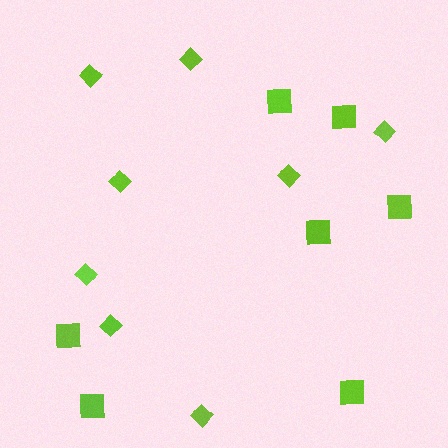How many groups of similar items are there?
There are 2 groups: one group of diamonds (8) and one group of squares (7).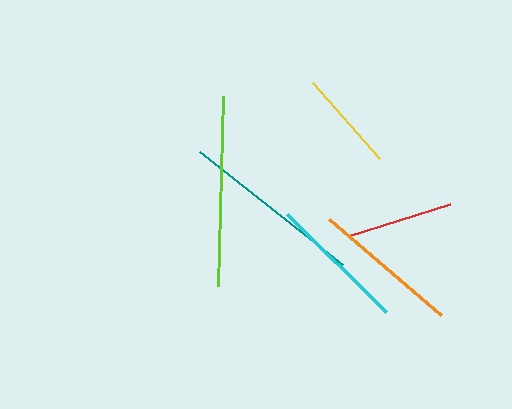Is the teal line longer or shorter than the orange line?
The teal line is longer than the orange line.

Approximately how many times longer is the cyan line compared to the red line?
The cyan line is approximately 1.3 times the length of the red line.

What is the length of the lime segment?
The lime segment is approximately 190 pixels long.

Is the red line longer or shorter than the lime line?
The lime line is longer than the red line.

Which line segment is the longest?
The lime line is the longest at approximately 190 pixels.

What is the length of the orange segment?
The orange segment is approximately 147 pixels long.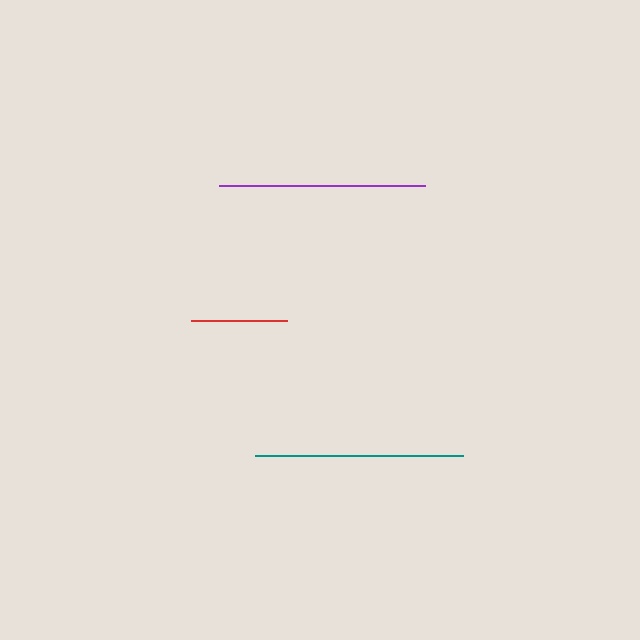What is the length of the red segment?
The red segment is approximately 96 pixels long.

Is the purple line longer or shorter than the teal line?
The teal line is longer than the purple line.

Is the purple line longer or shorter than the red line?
The purple line is longer than the red line.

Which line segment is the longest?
The teal line is the longest at approximately 208 pixels.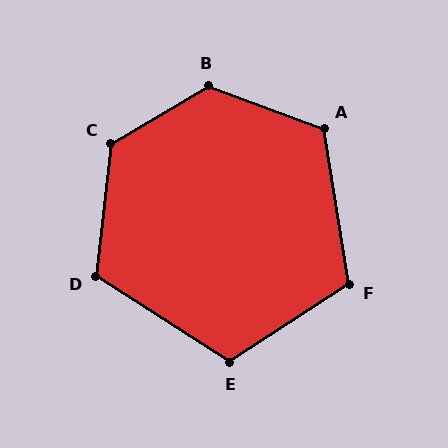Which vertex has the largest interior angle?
B, at approximately 129 degrees.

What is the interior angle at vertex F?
Approximately 114 degrees (obtuse).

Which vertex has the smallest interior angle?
E, at approximately 114 degrees.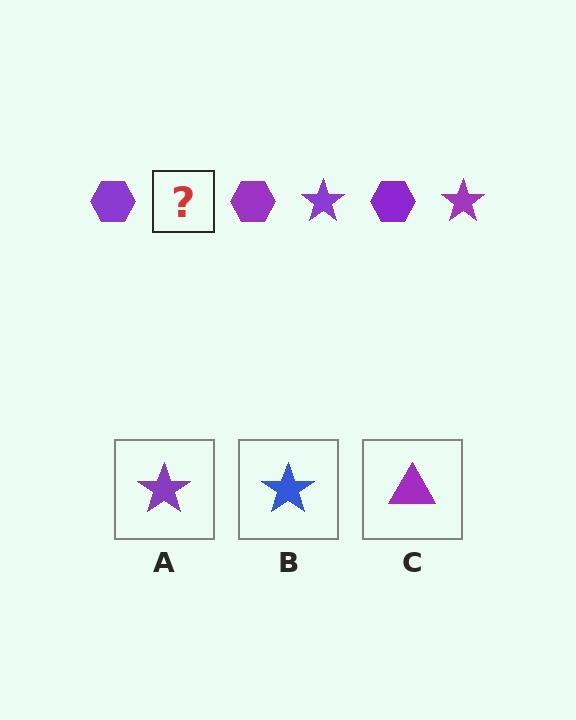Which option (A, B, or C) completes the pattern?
A.